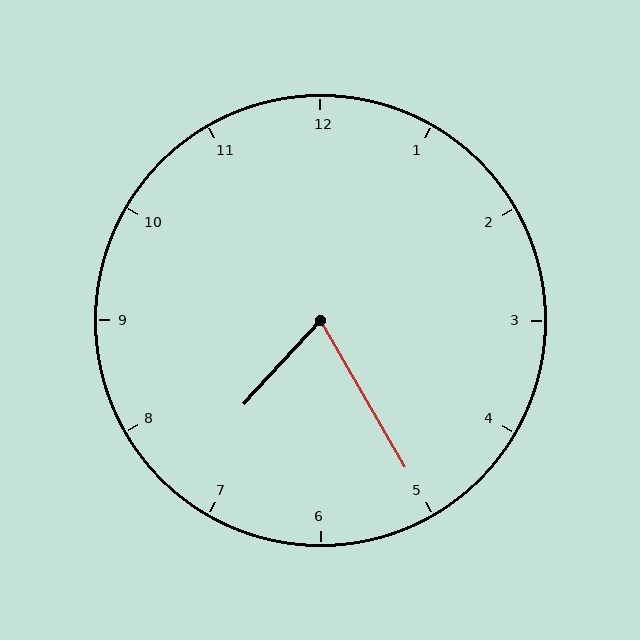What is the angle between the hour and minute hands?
Approximately 72 degrees.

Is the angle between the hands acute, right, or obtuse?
It is acute.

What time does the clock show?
7:25.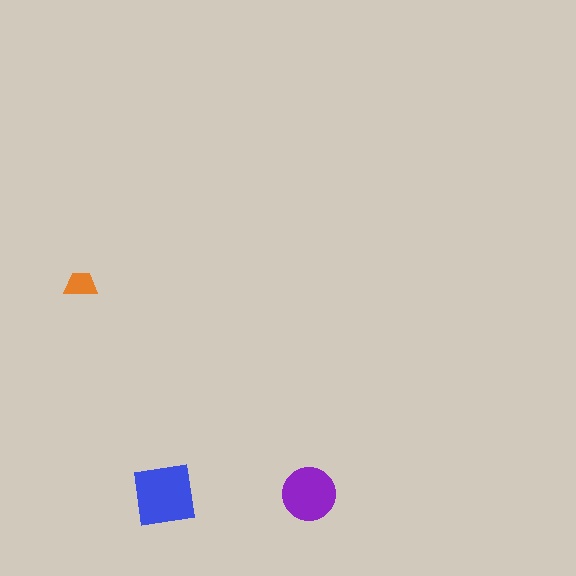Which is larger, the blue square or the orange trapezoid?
The blue square.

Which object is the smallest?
The orange trapezoid.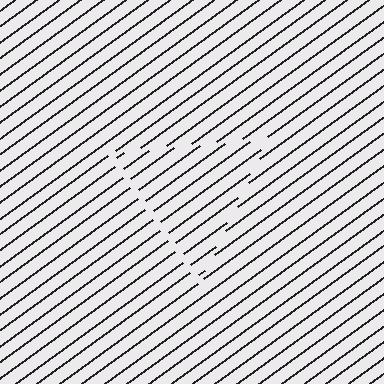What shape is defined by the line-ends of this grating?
An illusory triangle. The interior of the shape contains the same grating, shifted by half a period — the contour is defined by the phase discontinuity where line-ends from the inner and outer gratings abut.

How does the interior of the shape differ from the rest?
The interior of the shape contains the same grating, shifted by half a period — the contour is defined by the phase discontinuity where line-ends from the inner and outer gratings abut.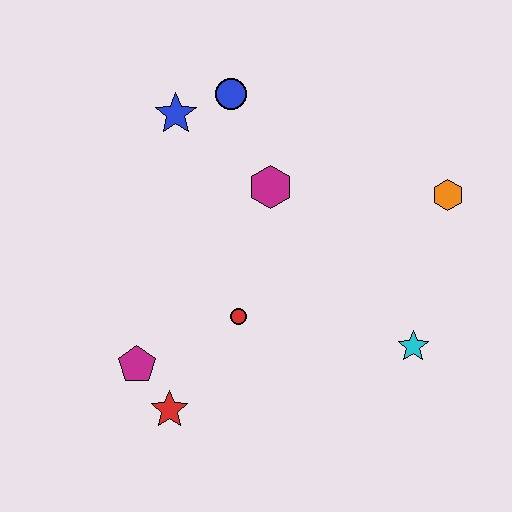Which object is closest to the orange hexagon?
The cyan star is closest to the orange hexagon.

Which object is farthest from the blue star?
The cyan star is farthest from the blue star.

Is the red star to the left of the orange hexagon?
Yes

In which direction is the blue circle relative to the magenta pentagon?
The blue circle is above the magenta pentagon.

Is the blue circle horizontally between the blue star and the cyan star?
Yes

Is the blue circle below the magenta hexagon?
No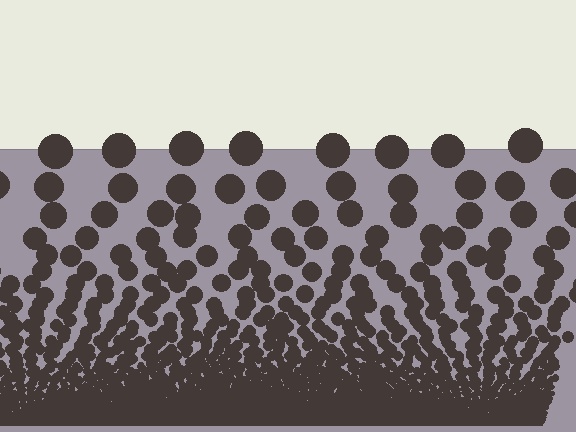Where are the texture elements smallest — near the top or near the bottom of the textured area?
Near the bottom.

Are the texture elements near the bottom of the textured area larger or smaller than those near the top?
Smaller. The gradient is inverted — elements near the bottom are smaller and denser.